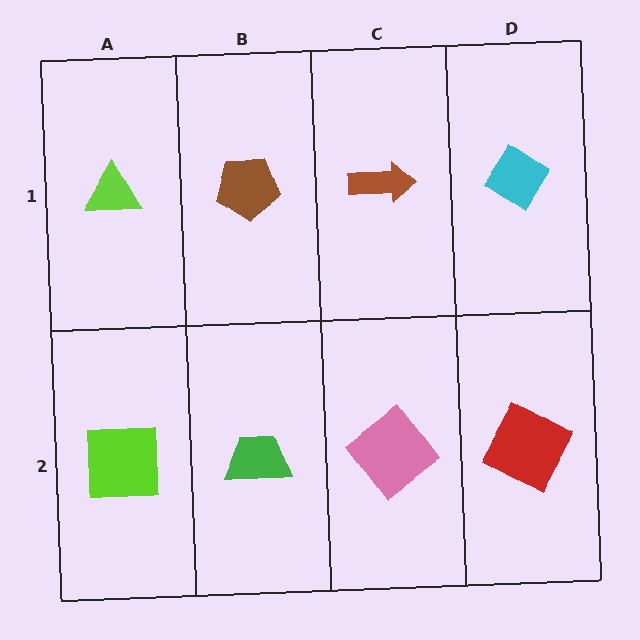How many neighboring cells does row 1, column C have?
3.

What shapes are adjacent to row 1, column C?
A pink diamond (row 2, column C), a brown pentagon (row 1, column B), a cyan diamond (row 1, column D).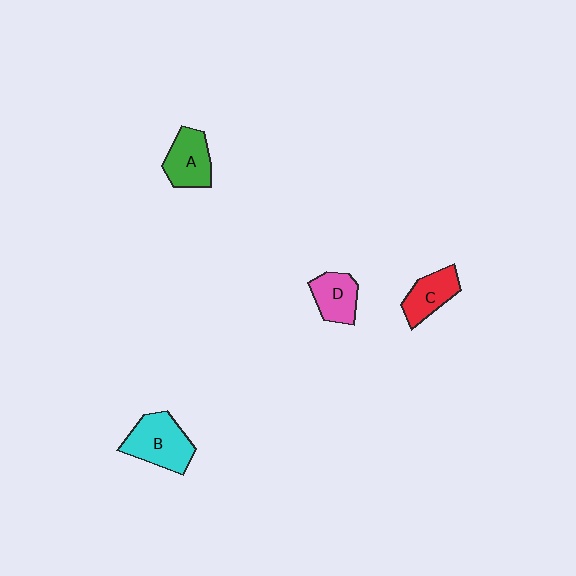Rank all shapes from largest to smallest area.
From largest to smallest: B (cyan), A (green), C (red), D (pink).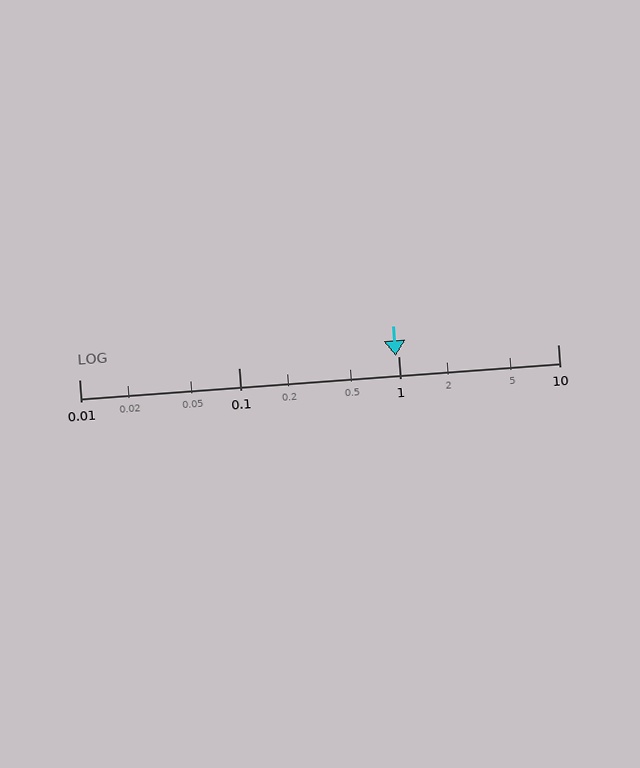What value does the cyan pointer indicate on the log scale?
The pointer indicates approximately 0.96.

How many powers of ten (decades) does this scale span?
The scale spans 3 decades, from 0.01 to 10.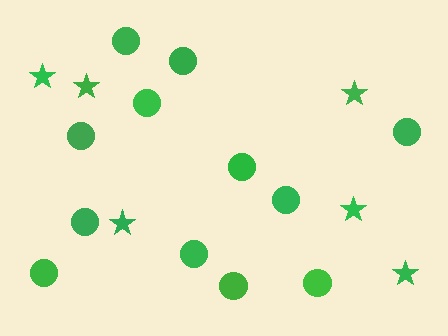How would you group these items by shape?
There are 2 groups: one group of circles (12) and one group of stars (6).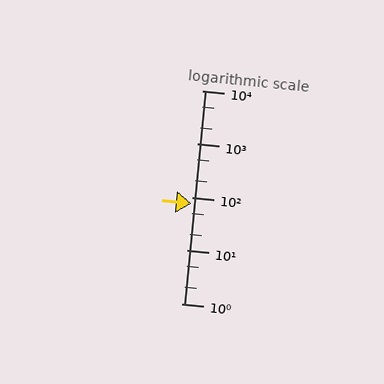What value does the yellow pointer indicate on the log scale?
The pointer indicates approximately 74.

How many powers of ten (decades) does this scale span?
The scale spans 4 decades, from 1 to 10000.